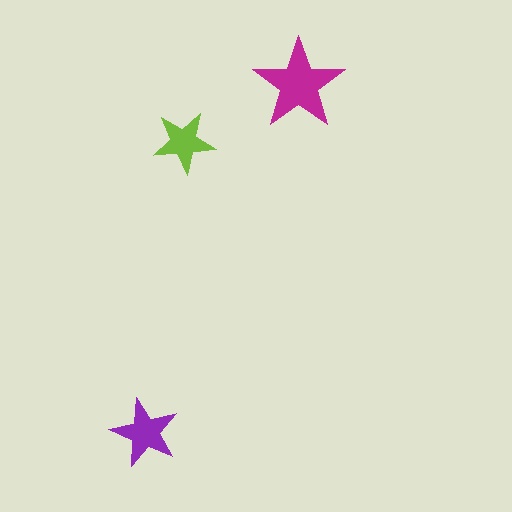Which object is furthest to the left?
The purple star is leftmost.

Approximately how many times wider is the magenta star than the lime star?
About 1.5 times wider.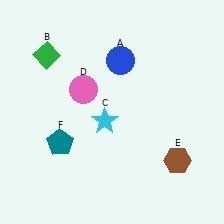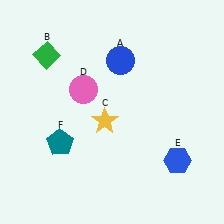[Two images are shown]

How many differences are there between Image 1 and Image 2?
There are 2 differences between the two images.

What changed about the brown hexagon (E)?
In Image 1, E is brown. In Image 2, it changed to blue.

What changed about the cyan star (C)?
In Image 1, C is cyan. In Image 2, it changed to yellow.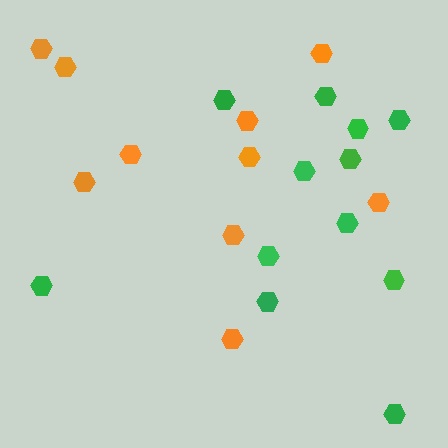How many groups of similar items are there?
There are 2 groups: one group of orange hexagons (10) and one group of green hexagons (12).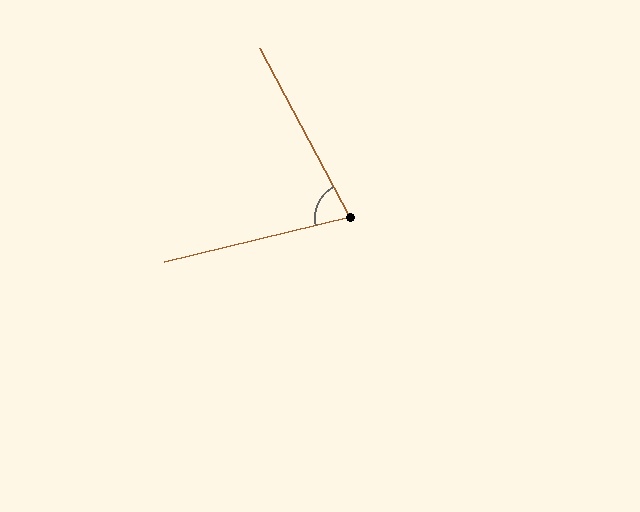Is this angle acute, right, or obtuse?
It is acute.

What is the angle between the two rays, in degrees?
Approximately 76 degrees.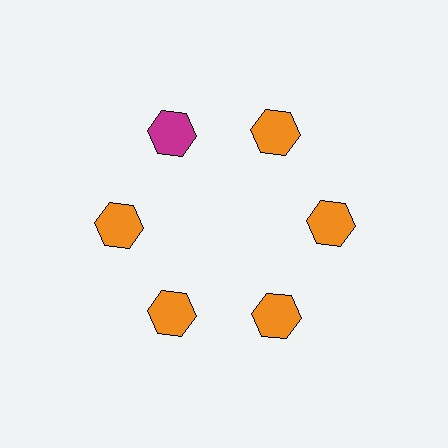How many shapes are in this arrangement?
There are 6 shapes arranged in a ring pattern.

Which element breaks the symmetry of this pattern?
The magenta hexagon at roughly the 11 o'clock position breaks the symmetry. All other shapes are orange hexagons.